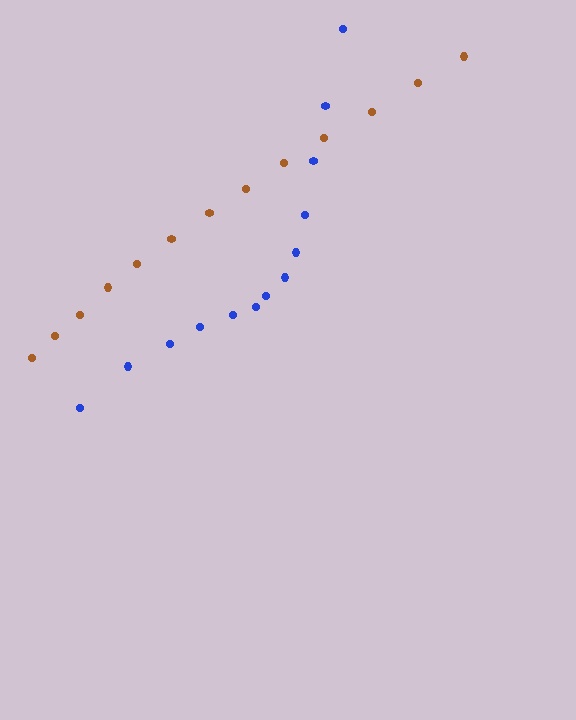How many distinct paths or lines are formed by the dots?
There are 2 distinct paths.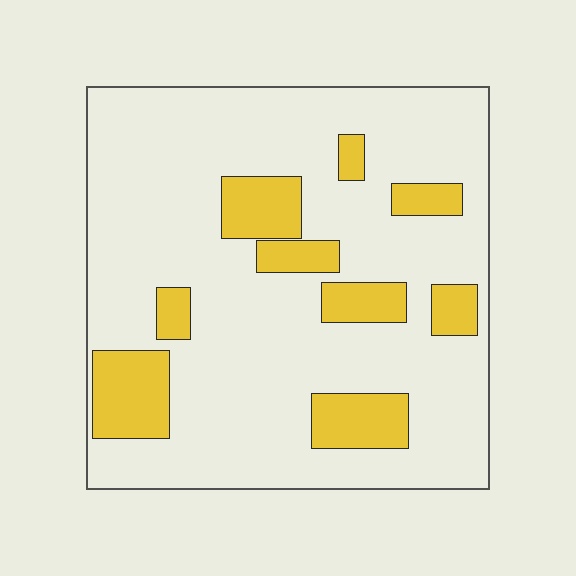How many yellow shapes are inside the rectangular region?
9.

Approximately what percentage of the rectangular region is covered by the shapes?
Approximately 20%.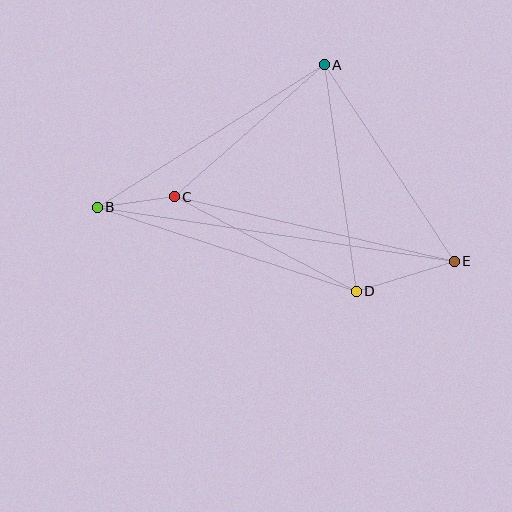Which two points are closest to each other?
Points B and C are closest to each other.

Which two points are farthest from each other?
Points B and E are farthest from each other.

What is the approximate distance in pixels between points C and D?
The distance between C and D is approximately 205 pixels.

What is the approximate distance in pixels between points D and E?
The distance between D and E is approximately 102 pixels.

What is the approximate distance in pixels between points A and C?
The distance between A and C is approximately 200 pixels.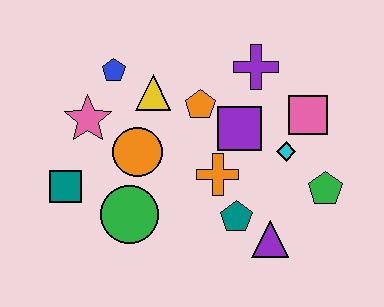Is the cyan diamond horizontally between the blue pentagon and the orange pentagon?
No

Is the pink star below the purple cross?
Yes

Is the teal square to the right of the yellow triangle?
No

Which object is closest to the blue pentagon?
The yellow triangle is closest to the blue pentagon.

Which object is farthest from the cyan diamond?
The teal square is farthest from the cyan diamond.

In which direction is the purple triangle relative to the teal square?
The purple triangle is to the right of the teal square.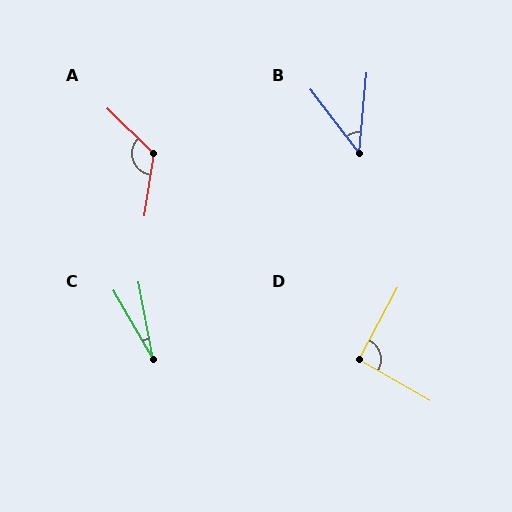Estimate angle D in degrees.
Approximately 91 degrees.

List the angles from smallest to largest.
C (19°), B (43°), D (91°), A (125°).